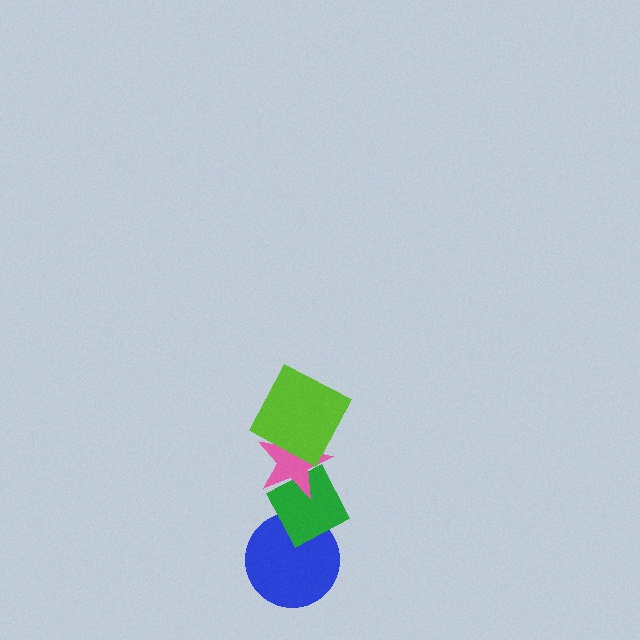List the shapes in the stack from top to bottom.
From top to bottom: the lime square, the pink star, the green diamond, the blue circle.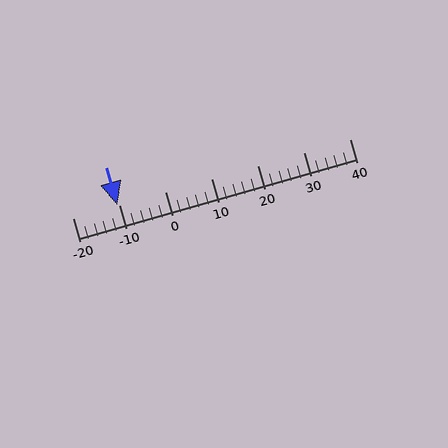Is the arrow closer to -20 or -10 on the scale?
The arrow is closer to -10.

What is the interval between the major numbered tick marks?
The major tick marks are spaced 10 units apart.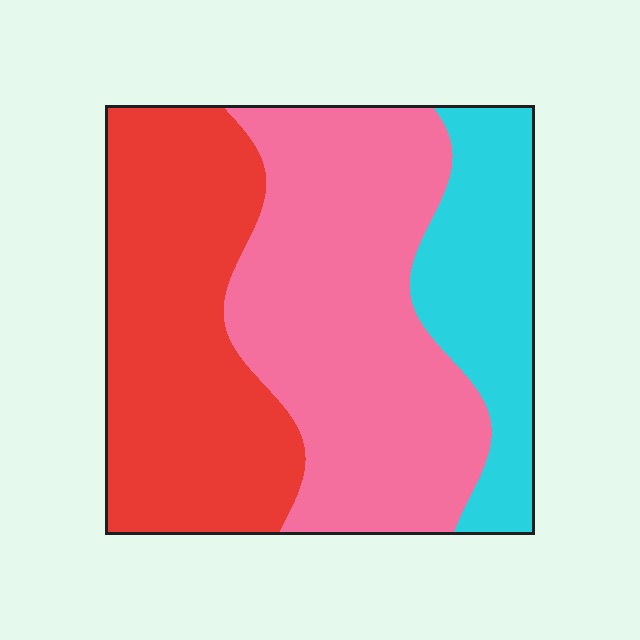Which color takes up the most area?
Pink, at roughly 45%.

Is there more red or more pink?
Pink.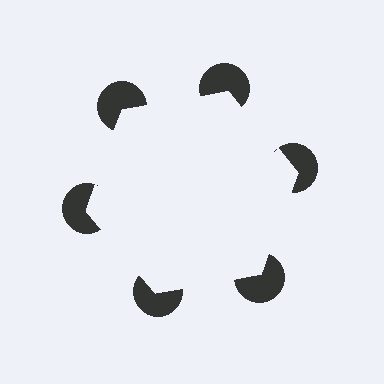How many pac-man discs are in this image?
There are 6 — one at each vertex of the illusory hexagon.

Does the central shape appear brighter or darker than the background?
It typically appears slightly brighter than the background, even though no actual brightness change is drawn.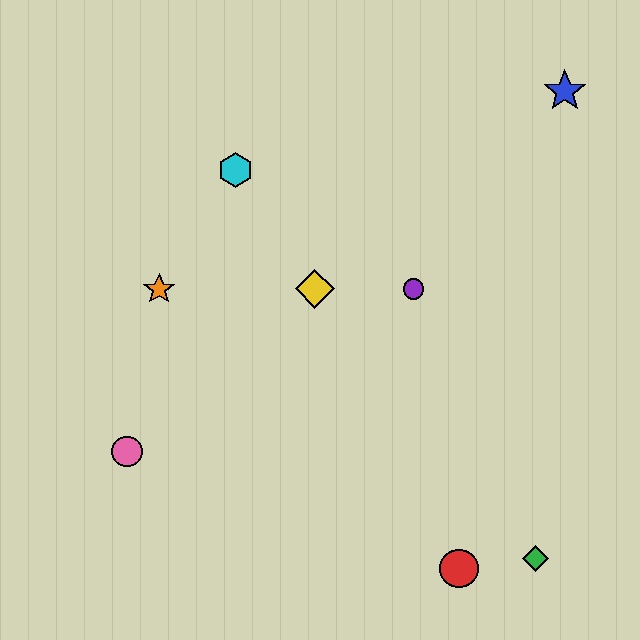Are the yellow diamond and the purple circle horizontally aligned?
Yes, both are at y≈289.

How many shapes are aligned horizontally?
3 shapes (the yellow diamond, the purple circle, the orange star) are aligned horizontally.